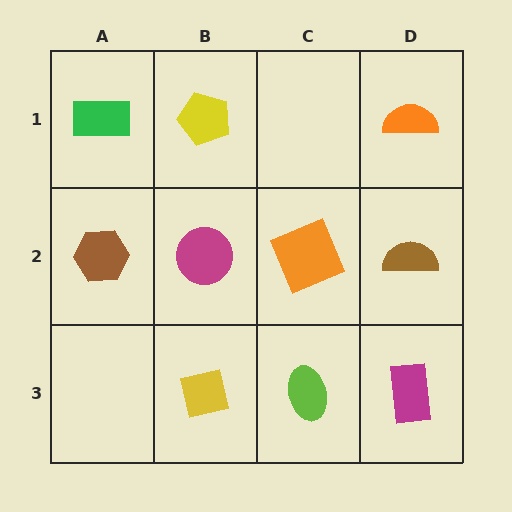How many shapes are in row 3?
3 shapes.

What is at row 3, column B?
A yellow square.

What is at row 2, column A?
A brown hexagon.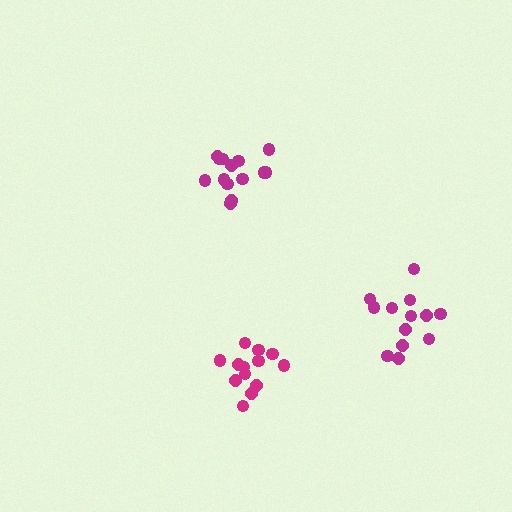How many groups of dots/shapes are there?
There are 3 groups.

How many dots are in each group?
Group 1: 14 dots, Group 2: 13 dots, Group 3: 13 dots (40 total).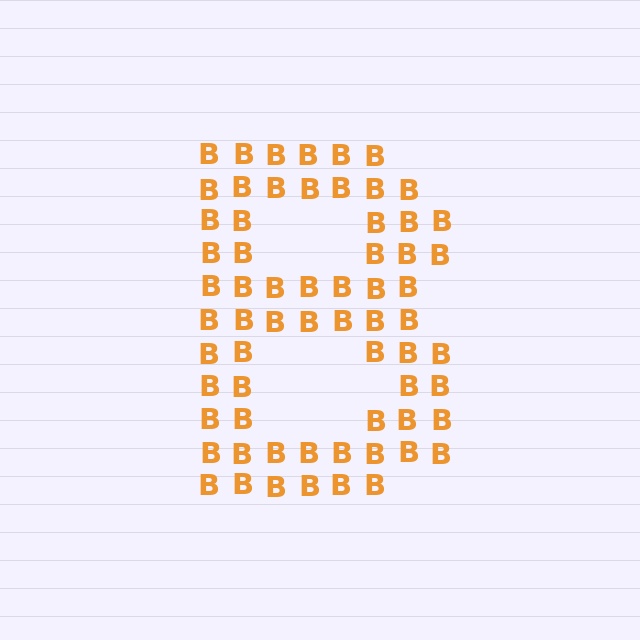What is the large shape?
The large shape is the letter B.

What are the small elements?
The small elements are letter B's.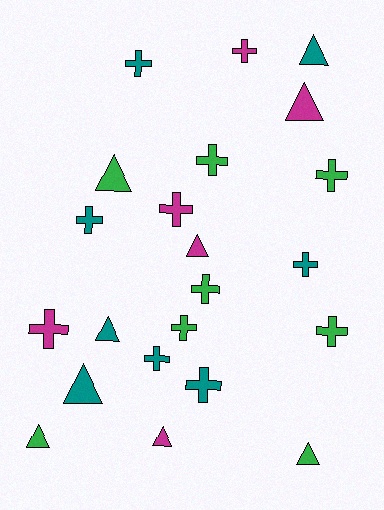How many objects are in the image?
There are 22 objects.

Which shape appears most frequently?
Cross, with 13 objects.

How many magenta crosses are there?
There are 3 magenta crosses.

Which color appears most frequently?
Green, with 8 objects.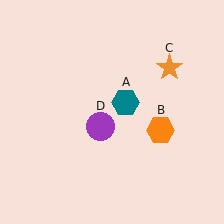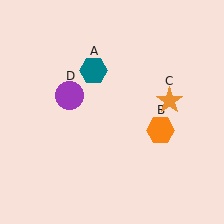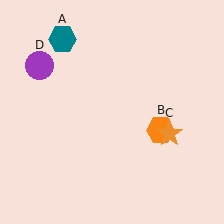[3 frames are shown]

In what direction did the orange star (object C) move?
The orange star (object C) moved down.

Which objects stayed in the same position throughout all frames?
Orange hexagon (object B) remained stationary.